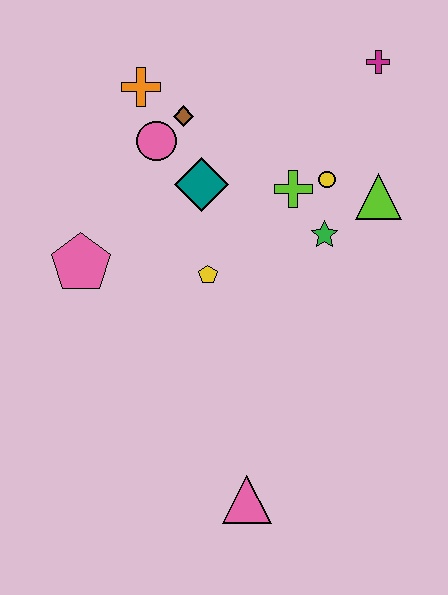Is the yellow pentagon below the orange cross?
Yes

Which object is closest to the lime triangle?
The yellow circle is closest to the lime triangle.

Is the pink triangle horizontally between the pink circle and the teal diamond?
No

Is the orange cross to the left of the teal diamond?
Yes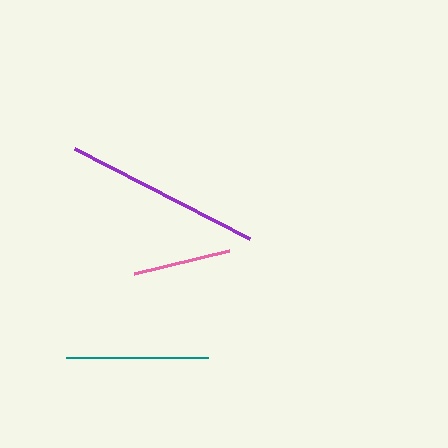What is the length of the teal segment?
The teal segment is approximately 143 pixels long.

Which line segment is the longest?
The purple line is the longest at approximately 196 pixels.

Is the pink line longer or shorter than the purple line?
The purple line is longer than the pink line.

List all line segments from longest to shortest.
From longest to shortest: purple, teal, pink.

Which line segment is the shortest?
The pink line is the shortest at approximately 98 pixels.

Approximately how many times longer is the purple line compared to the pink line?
The purple line is approximately 2.0 times the length of the pink line.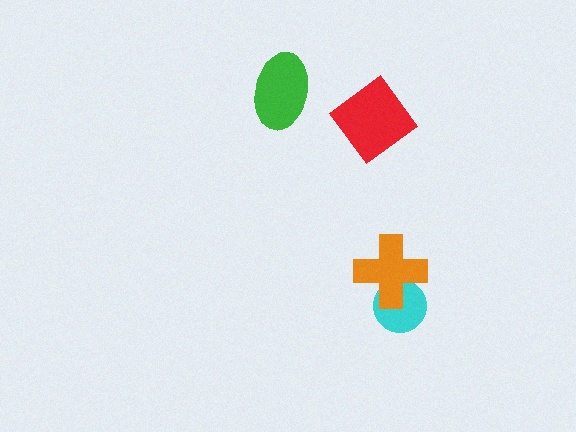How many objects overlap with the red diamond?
0 objects overlap with the red diamond.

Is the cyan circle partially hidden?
Yes, it is partially covered by another shape.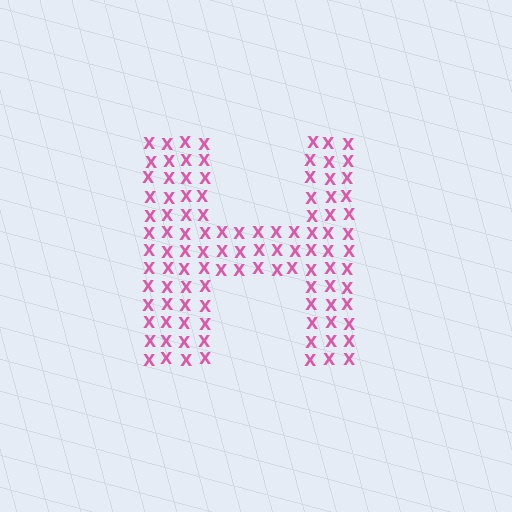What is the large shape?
The large shape is the letter H.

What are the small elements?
The small elements are letter X's.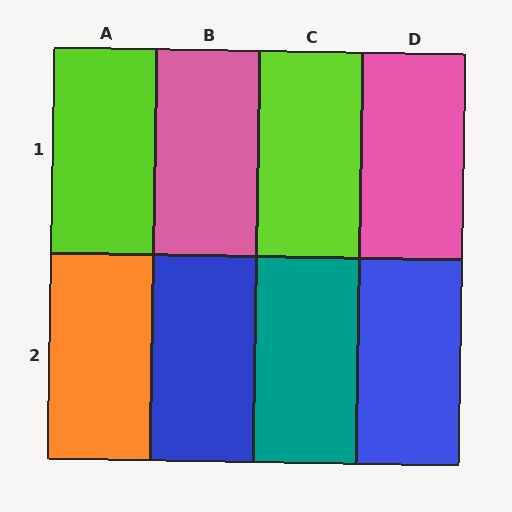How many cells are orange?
1 cell is orange.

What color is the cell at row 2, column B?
Blue.